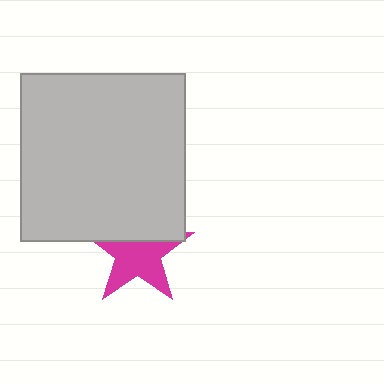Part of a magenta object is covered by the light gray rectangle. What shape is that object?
It is a star.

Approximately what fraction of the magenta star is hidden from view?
Roughly 36% of the magenta star is hidden behind the light gray rectangle.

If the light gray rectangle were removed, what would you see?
You would see the complete magenta star.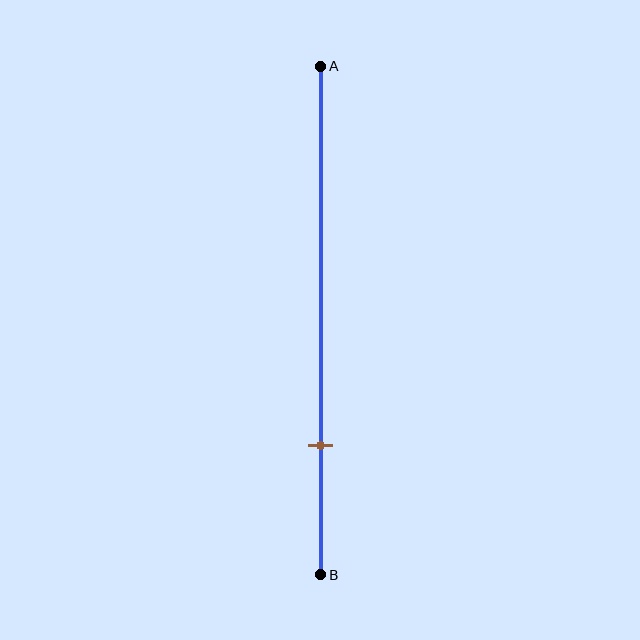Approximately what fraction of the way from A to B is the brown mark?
The brown mark is approximately 75% of the way from A to B.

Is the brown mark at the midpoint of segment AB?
No, the mark is at about 75% from A, not at the 50% midpoint.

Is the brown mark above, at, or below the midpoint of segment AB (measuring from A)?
The brown mark is below the midpoint of segment AB.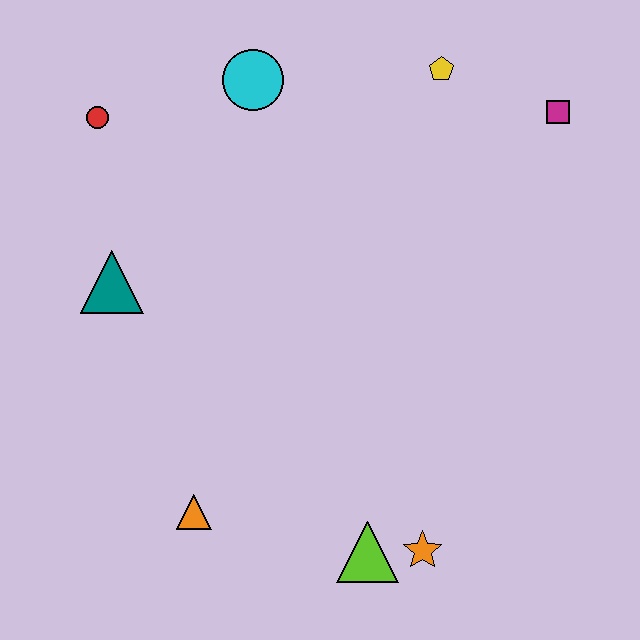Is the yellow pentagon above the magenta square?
Yes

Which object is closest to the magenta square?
The yellow pentagon is closest to the magenta square.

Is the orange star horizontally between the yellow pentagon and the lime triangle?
Yes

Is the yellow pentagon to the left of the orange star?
No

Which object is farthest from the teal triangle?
The magenta square is farthest from the teal triangle.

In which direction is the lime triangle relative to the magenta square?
The lime triangle is below the magenta square.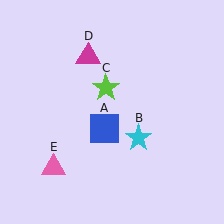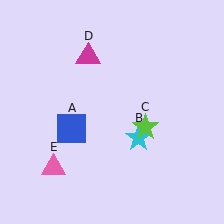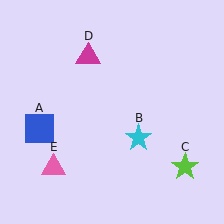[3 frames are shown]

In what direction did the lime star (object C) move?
The lime star (object C) moved down and to the right.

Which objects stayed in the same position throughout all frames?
Cyan star (object B) and magenta triangle (object D) and pink triangle (object E) remained stationary.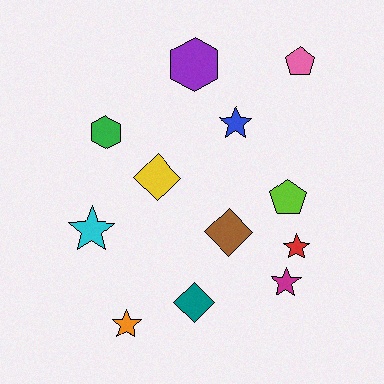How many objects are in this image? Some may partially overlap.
There are 12 objects.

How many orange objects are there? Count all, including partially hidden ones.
There is 1 orange object.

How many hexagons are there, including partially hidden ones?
There are 2 hexagons.